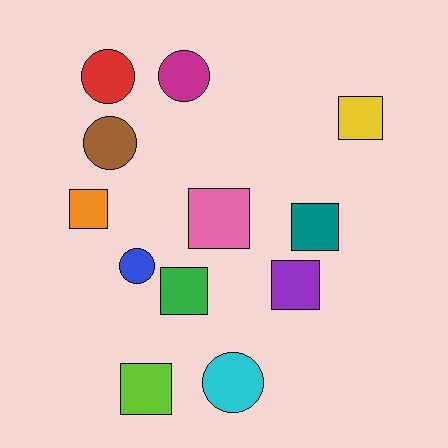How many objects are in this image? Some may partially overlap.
There are 12 objects.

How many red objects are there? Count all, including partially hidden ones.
There is 1 red object.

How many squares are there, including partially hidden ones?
There are 7 squares.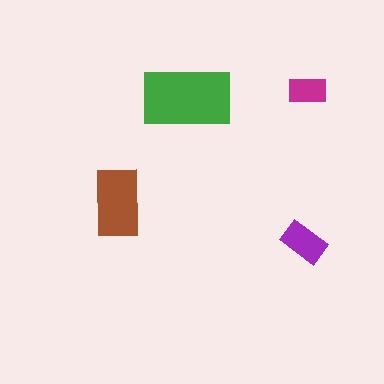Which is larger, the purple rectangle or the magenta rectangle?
The purple one.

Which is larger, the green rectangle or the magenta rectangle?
The green one.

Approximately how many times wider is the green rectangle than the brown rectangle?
About 1.5 times wider.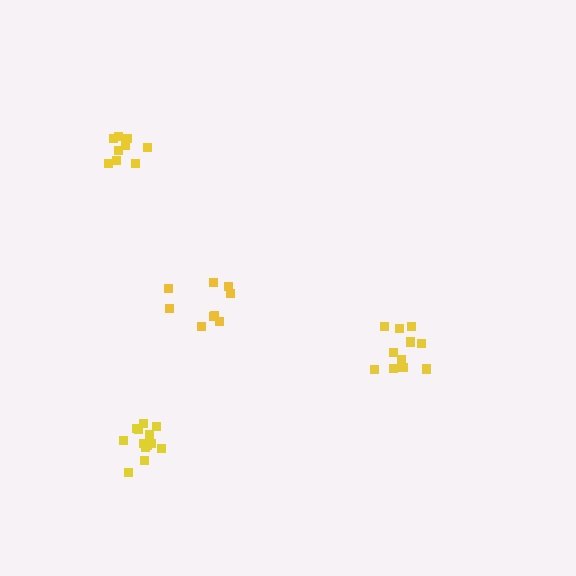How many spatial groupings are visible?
There are 4 spatial groupings.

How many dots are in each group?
Group 1: 9 dots, Group 2: 9 dots, Group 3: 12 dots, Group 4: 13 dots (43 total).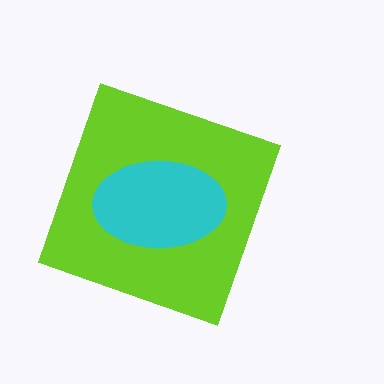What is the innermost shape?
The cyan ellipse.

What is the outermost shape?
The lime diamond.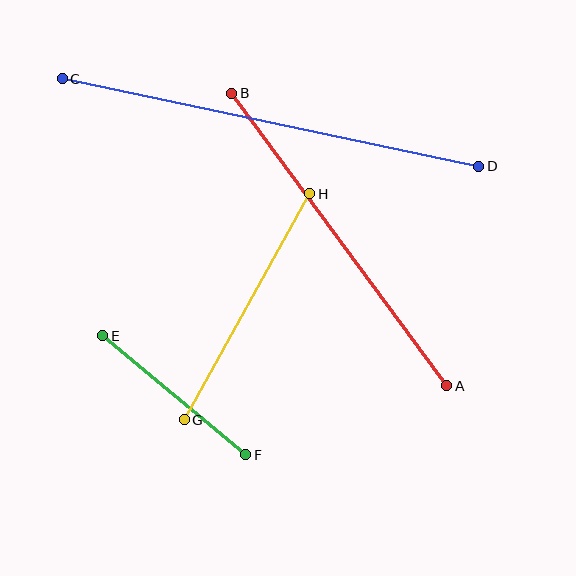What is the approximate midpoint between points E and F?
The midpoint is at approximately (174, 395) pixels.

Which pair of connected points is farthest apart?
Points C and D are farthest apart.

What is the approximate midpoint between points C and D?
The midpoint is at approximately (271, 123) pixels.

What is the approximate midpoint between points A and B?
The midpoint is at approximately (339, 239) pixels.